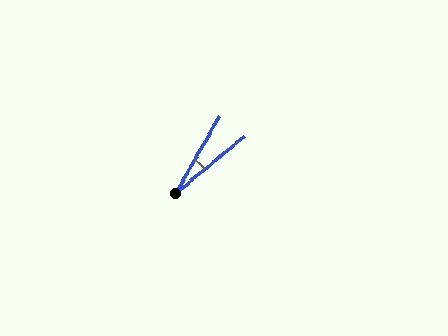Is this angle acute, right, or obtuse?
It is acute.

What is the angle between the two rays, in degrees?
Approximately 21 degrees.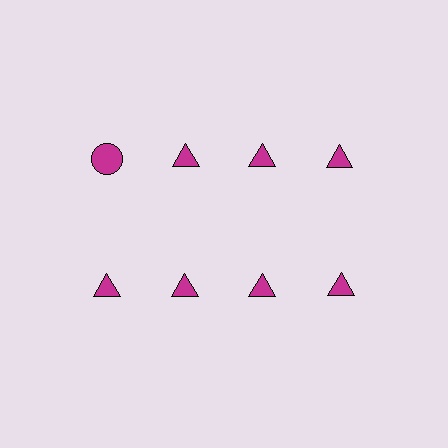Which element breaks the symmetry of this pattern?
The magenta circle in the top row, leftmost column breaks the symmetry. All other shapes are magenta triangles.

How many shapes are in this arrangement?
There are 8 shapes arranged in a grid pattern.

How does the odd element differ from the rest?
It has a different shape: circle instead of triangle.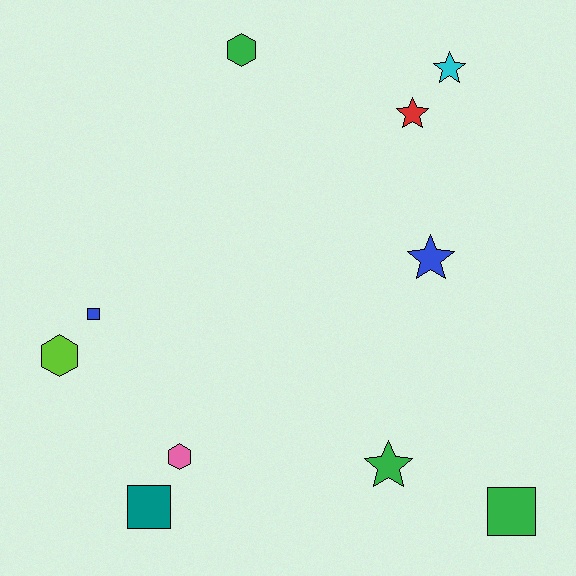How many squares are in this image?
There are 3 squares.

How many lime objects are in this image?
There is 1 lime object.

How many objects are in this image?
There are 10 objects.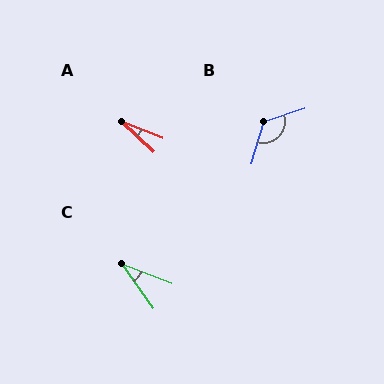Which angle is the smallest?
A, at approximately 21 degrees.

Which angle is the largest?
B, at approximately 124 degrees.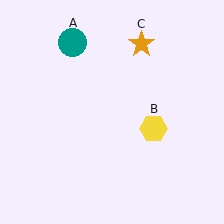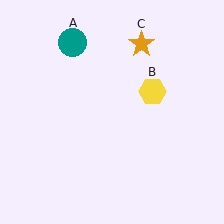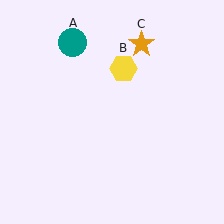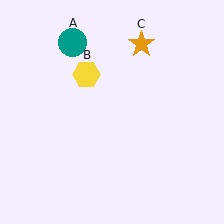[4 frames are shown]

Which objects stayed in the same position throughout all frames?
Teal circle (object A) and orange star (object C) remained stationary.